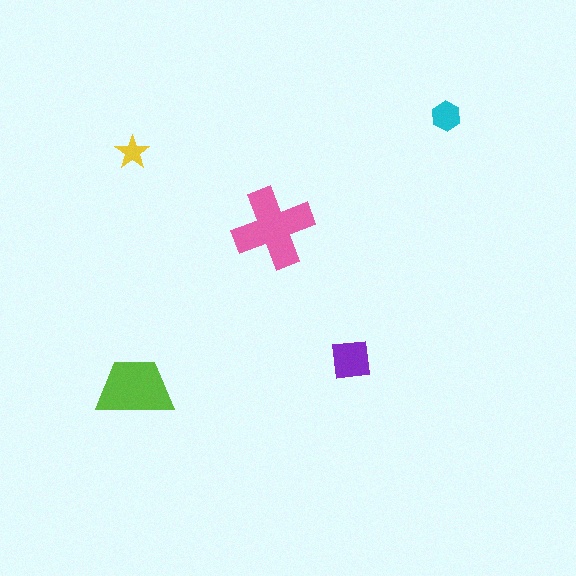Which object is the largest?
The pink cross.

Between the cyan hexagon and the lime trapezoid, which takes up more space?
The lime trapezoid.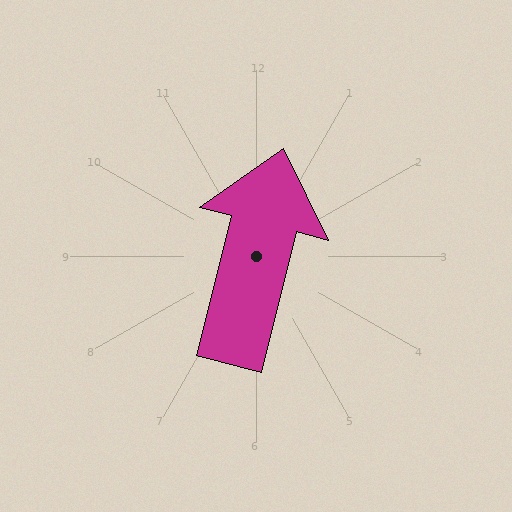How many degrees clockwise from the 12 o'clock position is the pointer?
Approximately 14 degrees.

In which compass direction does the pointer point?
North.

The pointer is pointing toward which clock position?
Roughly 12 o'clock.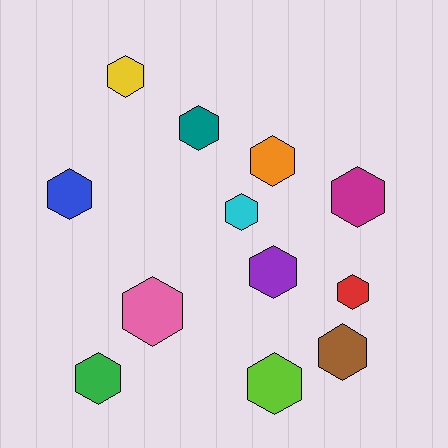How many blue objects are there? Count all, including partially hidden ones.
There is 1 blue object.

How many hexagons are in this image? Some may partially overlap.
There are 12 hexagons.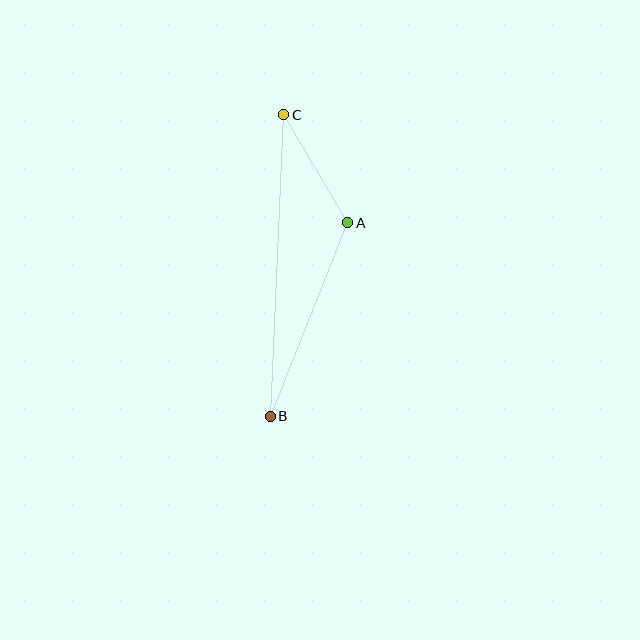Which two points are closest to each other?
Points A and C are closest to each other.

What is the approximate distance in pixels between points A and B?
The distance between A and B is approximately 209 pixels.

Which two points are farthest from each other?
Points B and C are farthest from each other.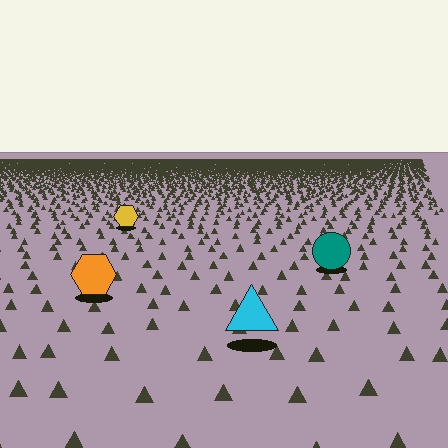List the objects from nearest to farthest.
From nearest to farthest: the cyan triangle, the orange hexagon, the teal circle, the yellow hexagon.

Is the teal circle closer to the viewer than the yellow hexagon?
Yes. The teal circle is closer — you can tell from the texture gradient: the ground texture is coarser near it.